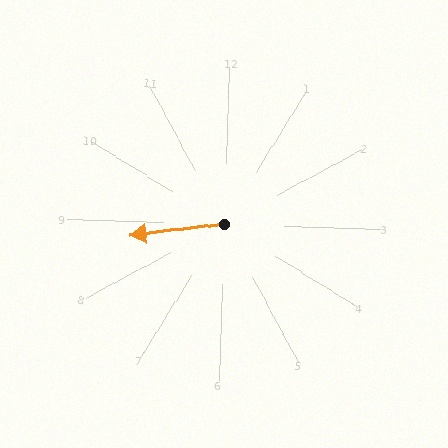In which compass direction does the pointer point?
West.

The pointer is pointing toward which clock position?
Roughly 9 o'clock.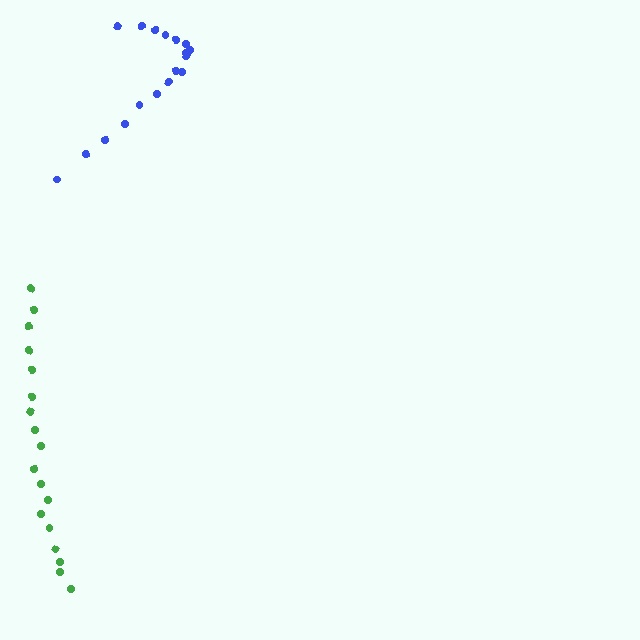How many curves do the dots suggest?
There are 2 distinct paths.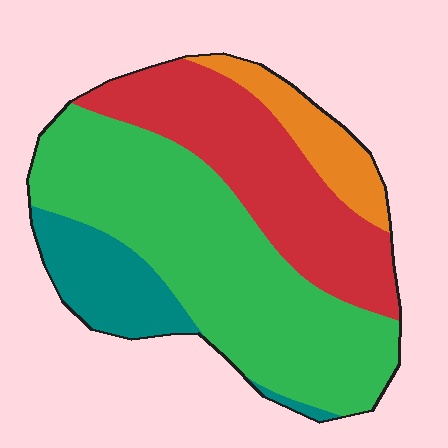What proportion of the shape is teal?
Teal covers about 15% of the shape.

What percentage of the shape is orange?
Orange takes up about one tenth (1/10) of the shape.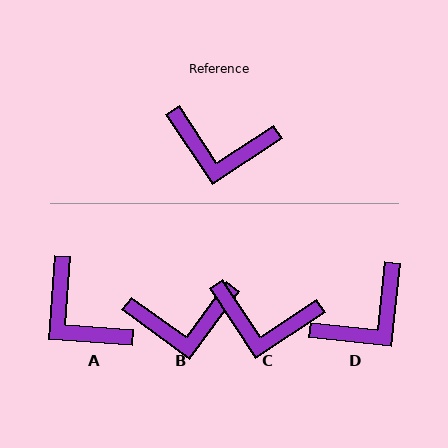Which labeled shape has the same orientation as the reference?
C.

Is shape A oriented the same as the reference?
No, it is off by about 37 degrees.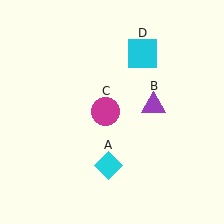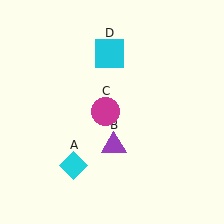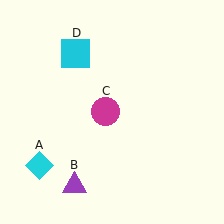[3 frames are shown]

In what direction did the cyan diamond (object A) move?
The cyan diamond (object A) moved left.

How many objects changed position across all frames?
3 objects changed position: cyan diamond (object A), purple triangle (object B), cyan square (object D).